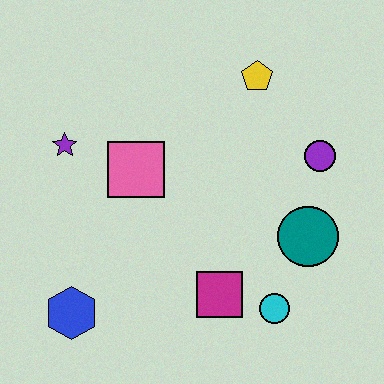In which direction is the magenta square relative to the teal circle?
The magenta square is to the left of the teal circle.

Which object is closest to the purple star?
The pink square is closest to the purple star.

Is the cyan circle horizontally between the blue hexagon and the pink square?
No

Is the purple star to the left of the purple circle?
Yes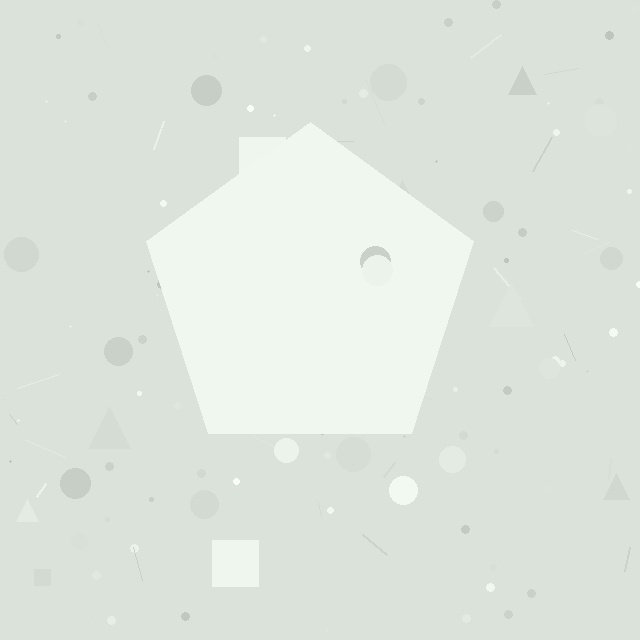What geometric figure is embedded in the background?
A pentagon is embedded in the background.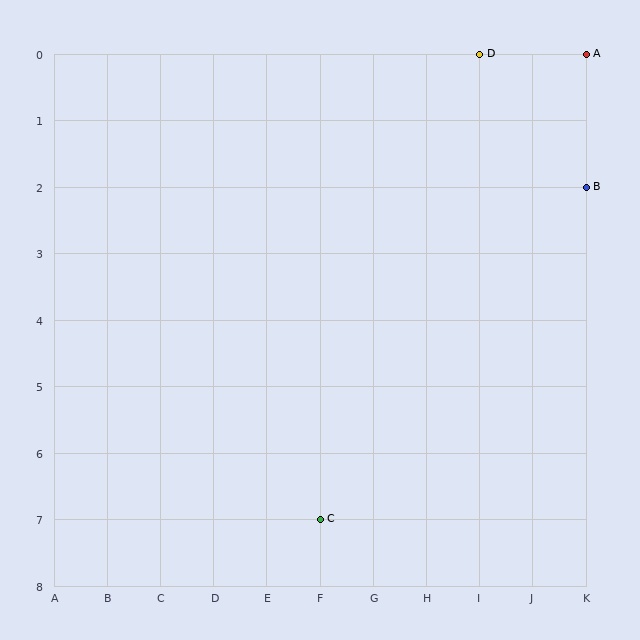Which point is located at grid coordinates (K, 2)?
Point B is at (K, 2).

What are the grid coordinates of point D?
Point D is at grid coordinates (I, 0).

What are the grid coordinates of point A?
Point A is at grid coordinates (K, 0).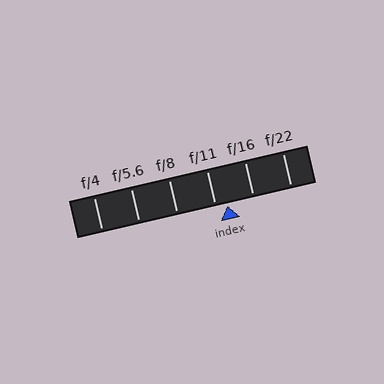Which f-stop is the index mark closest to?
The index mark is closest to f/11.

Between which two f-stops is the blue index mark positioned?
The index mark is between f/11 and f/16.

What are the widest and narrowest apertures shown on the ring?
The widest aperture shown is f/4 and the narrowest is f/22.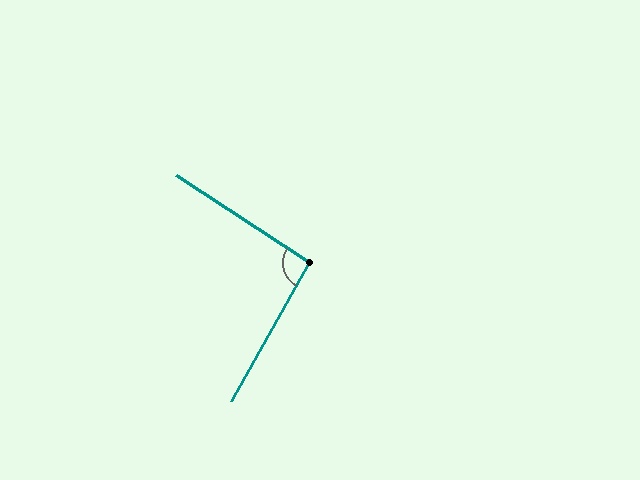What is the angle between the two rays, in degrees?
Approximately 94 degrees.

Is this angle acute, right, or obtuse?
It is approximately a right angle.